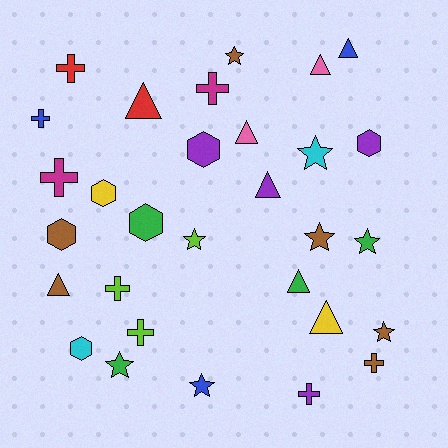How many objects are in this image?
There are 30 objects.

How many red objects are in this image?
There are 2 red objects.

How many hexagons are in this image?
There are 6 hexagons.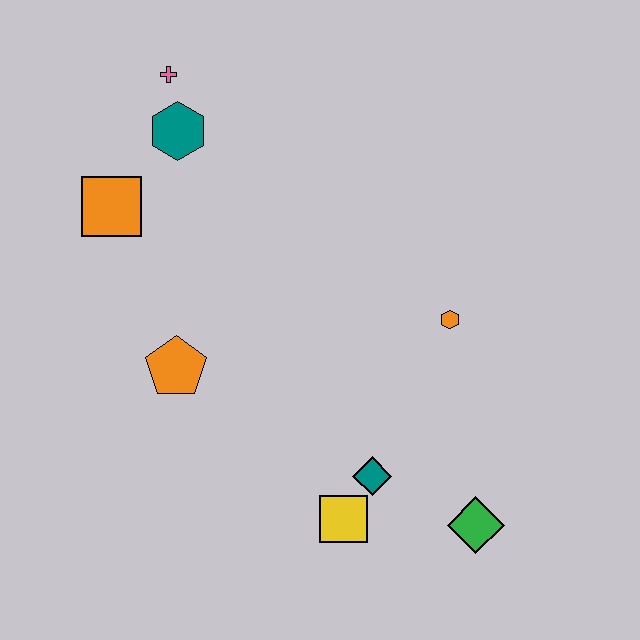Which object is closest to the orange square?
The teal hexagon is closest to the orange square.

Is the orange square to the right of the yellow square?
No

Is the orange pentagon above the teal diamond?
Yes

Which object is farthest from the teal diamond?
The pink cross is farthest from the teal diamond.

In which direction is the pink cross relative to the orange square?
The pink cross is above the orange square.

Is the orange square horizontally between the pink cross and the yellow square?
No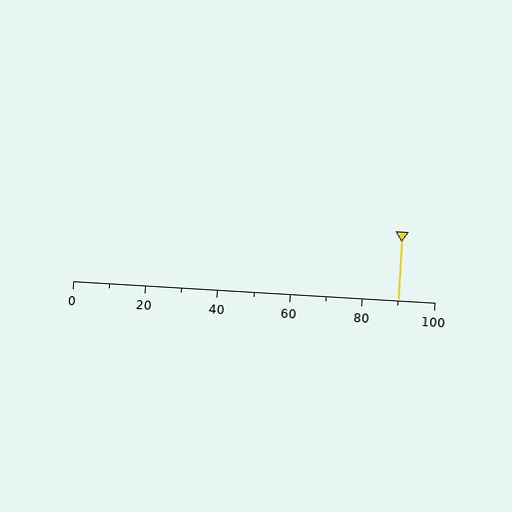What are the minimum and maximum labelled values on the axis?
The axis runs from 0 to 100.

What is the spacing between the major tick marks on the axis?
The major ticks are spaced 20 apart.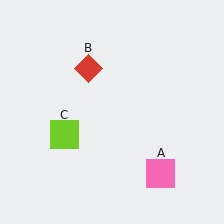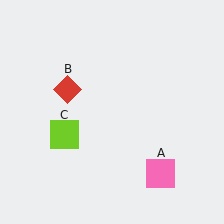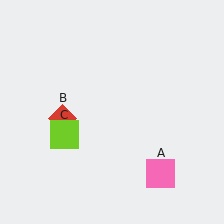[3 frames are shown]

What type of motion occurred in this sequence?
The red diamond (object B) rotated counterclockwise around the center of the scene.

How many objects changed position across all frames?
1 object changed position: red diamond (object B).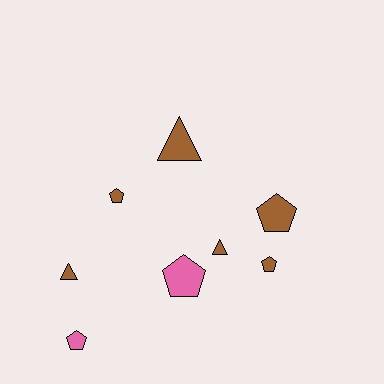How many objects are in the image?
There are 8 objects.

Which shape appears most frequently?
Pentagon, with 5 objects.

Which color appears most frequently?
Brown, with 6 objects.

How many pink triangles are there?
There are no pink triangles.